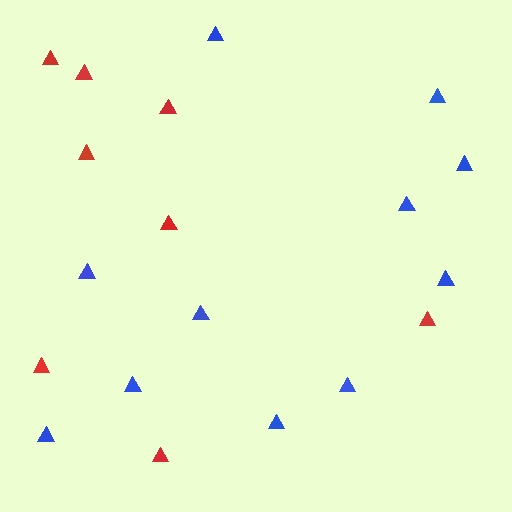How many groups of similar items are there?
There are 2 groups: one group of blue triangles (11) and one group of red triangles (8).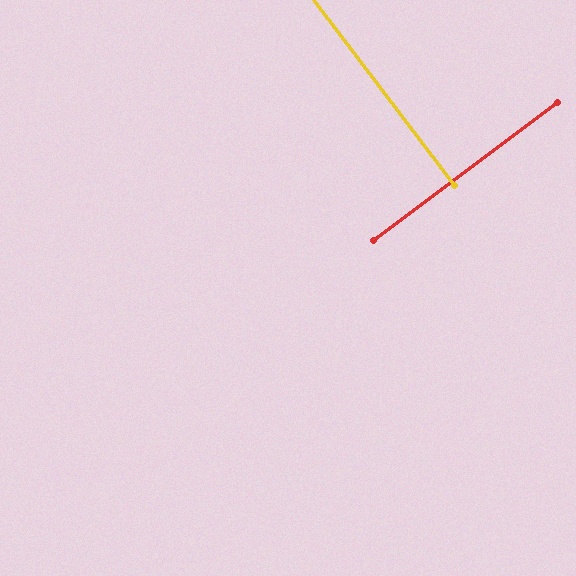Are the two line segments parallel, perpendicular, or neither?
Perpendicular — they meet at approximately 90°.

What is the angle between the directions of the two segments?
Approximately 90 degrees.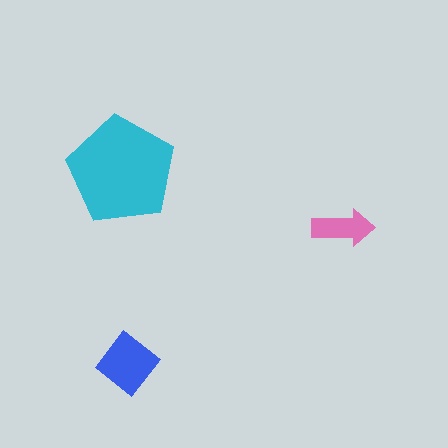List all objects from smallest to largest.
The pink arrow, the blue diamond, the cyan pentagon.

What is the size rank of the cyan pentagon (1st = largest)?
1st.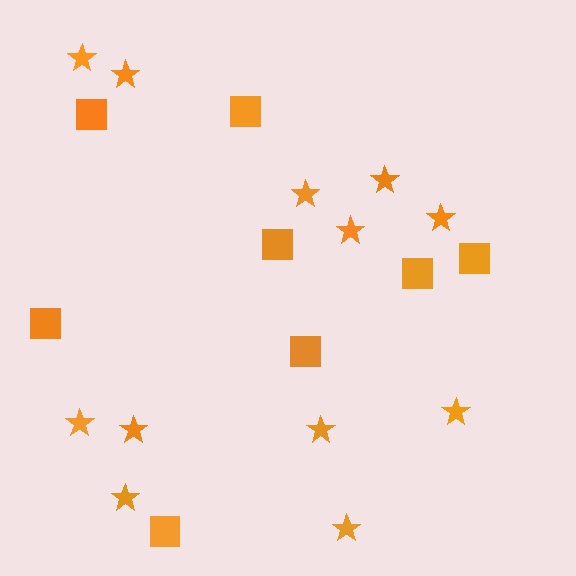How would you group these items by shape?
There are 2 groups: one group of squares (8) and one group of stars (12).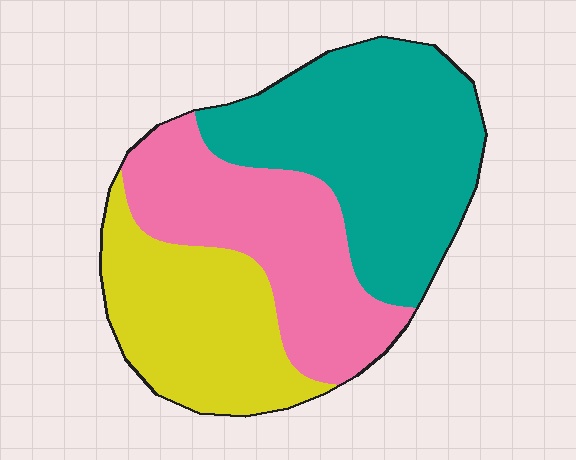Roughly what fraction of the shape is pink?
Pink covers 31% of the shape.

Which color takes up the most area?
Teal, at roughly 40%.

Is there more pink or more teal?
Teal.